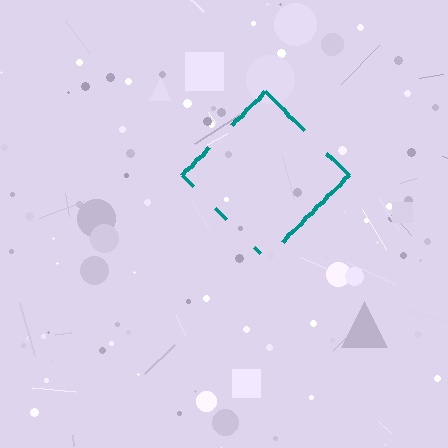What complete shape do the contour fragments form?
The contour fragments form a diamond.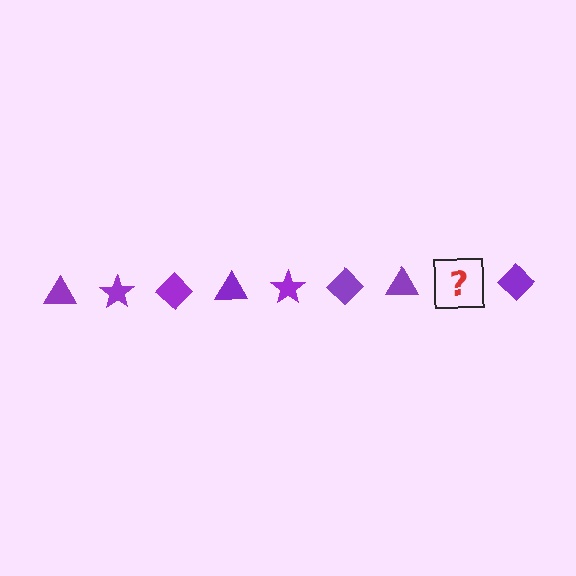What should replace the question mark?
The question mark should be replaced with a purple star.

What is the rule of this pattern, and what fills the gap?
The rule is that the pattern cycles through triangle, star, diamond shapes in purple. The gap should be filled with a purple star.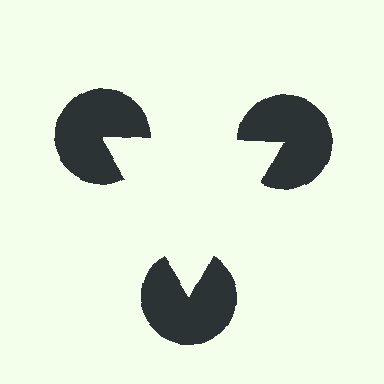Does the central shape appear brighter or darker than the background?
It typically appears slightly brighter than the background, even though no actual brightness change is drawn.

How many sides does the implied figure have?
3 sides.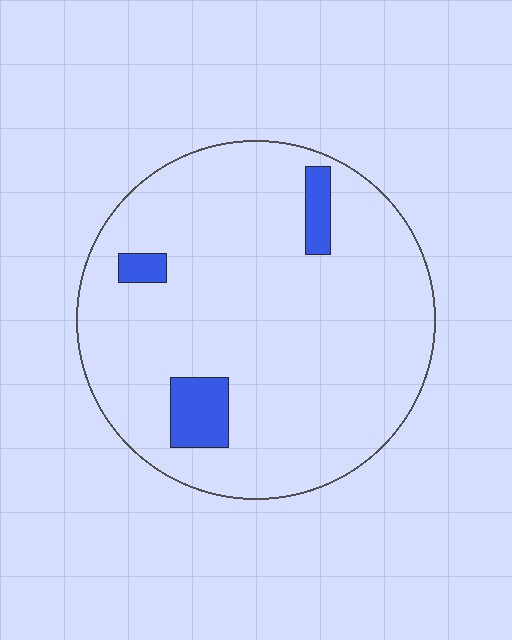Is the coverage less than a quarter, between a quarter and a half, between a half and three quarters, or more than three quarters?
Less than a quarter.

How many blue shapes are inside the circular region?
3.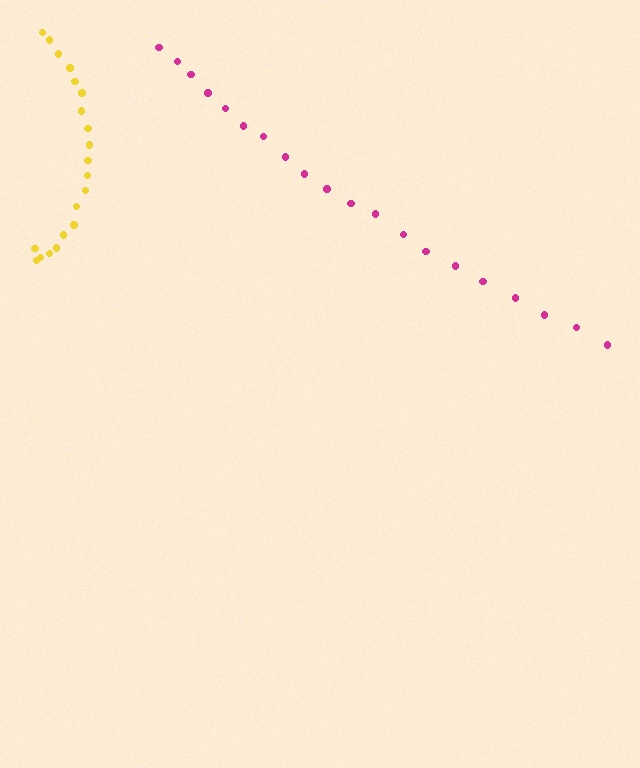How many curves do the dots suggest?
There are 2 distinct paths.